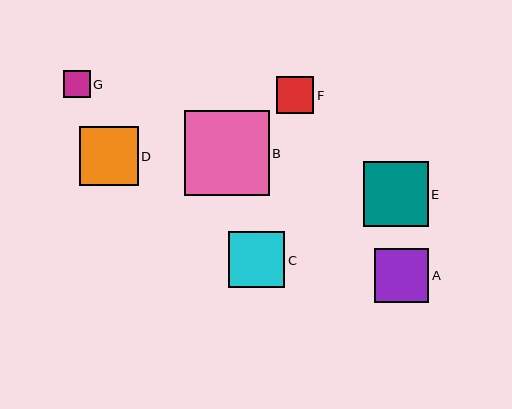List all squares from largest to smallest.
From largest to smallest: B, E, D, C, A, F, G.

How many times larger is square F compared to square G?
Square F is approximately 1.4 times the size of square G.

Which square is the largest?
Square B is the largest with a size of approximately 85 pixels.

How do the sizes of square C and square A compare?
Square C and square A are approximately the same size.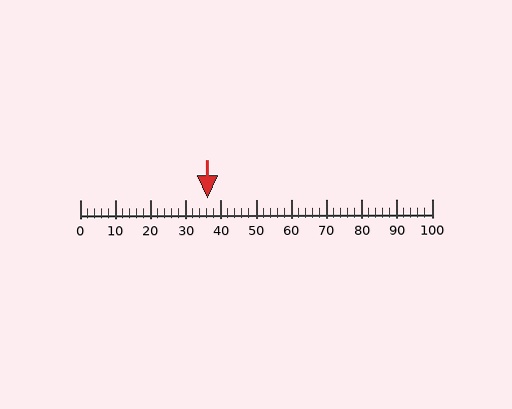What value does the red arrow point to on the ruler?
The red arrow points to approximately 36.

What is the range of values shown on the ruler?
The ruler shows values from 0 to 100.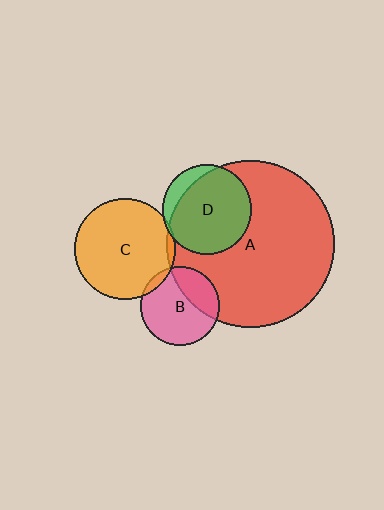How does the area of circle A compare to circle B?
Approximately 4.5 times.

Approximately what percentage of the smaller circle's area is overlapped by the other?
Approximately 5%.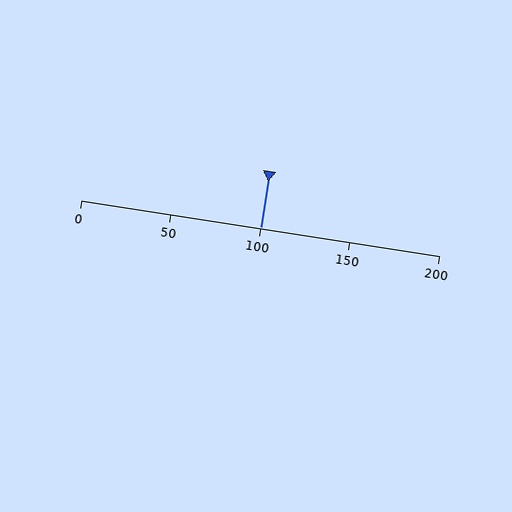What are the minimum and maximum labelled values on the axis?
The axis runs from 0 to 200.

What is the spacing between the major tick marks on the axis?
The major ticks are spaced 50 apart.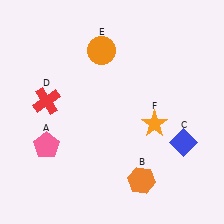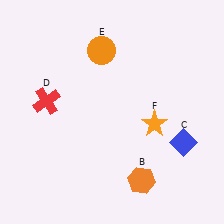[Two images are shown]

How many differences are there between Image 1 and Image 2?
There is 1 difference between the two images.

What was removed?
The pink pentagon (A) was removed in Image 2.